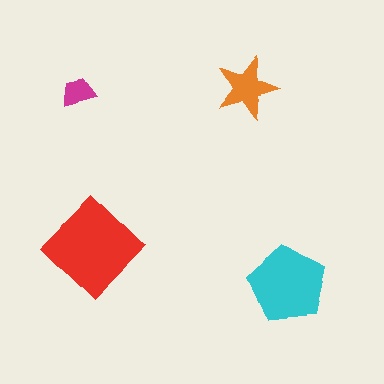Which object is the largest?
The red diamond.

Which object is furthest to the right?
The cyan pentagon is rightmost.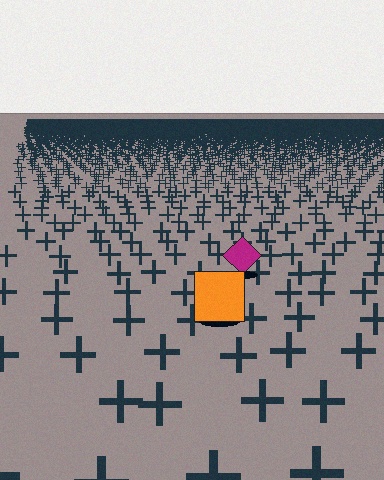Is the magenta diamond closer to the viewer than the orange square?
No. The orange square is closer — you can tell from the texture gradient: the ground texture is coarser near it.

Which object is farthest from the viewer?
The magenta diamond is farthest from the viewer. It appears smaller and the ground texture around it is denser.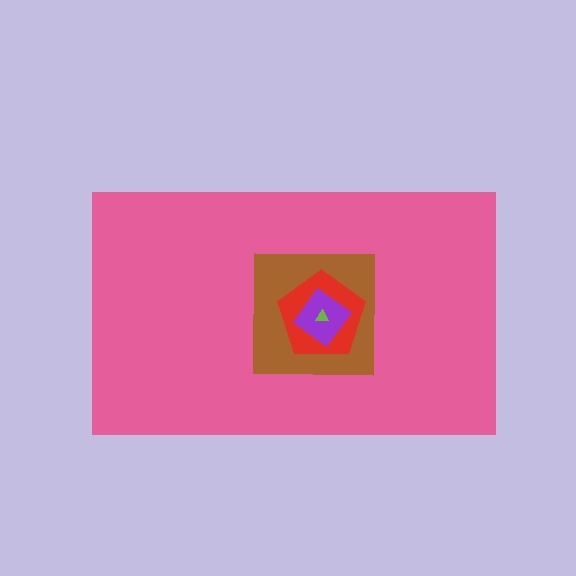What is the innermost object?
The lime triangle.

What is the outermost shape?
The pink rectangle.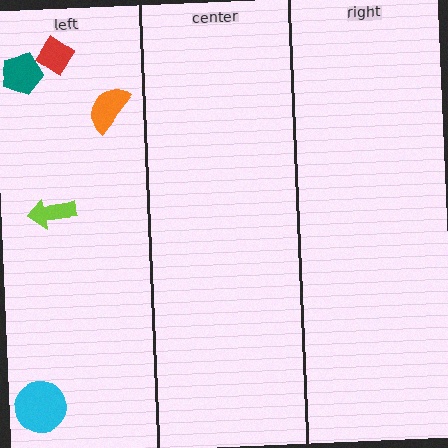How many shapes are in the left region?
5.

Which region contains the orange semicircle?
The left region.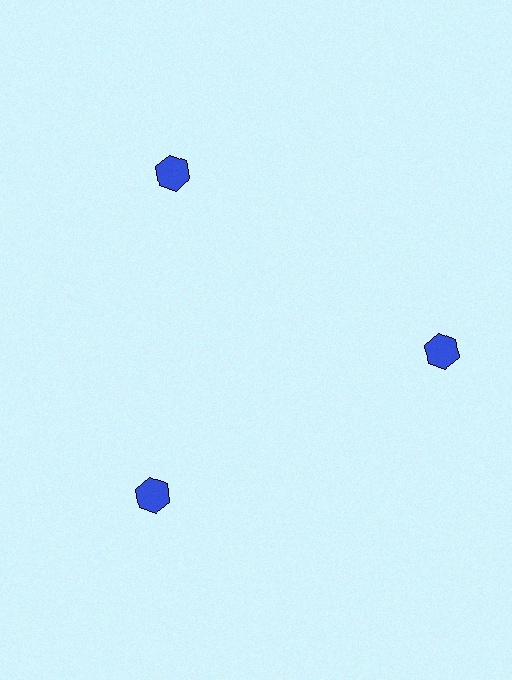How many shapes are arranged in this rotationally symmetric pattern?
There are 3 shapes, arranged in 3 groups of 1.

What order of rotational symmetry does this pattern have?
This pattern has 3-fold rotational symmetry.